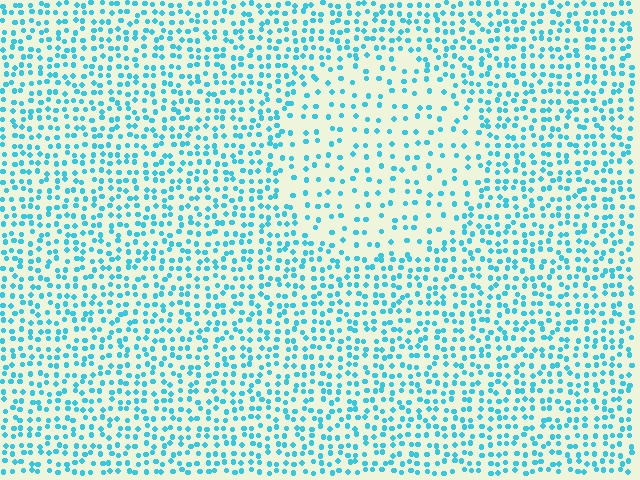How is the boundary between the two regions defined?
The boundary is defined by a change in element density (approximately 2.0x ratio). All elements are the same color, size, and shape.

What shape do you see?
I see a circle.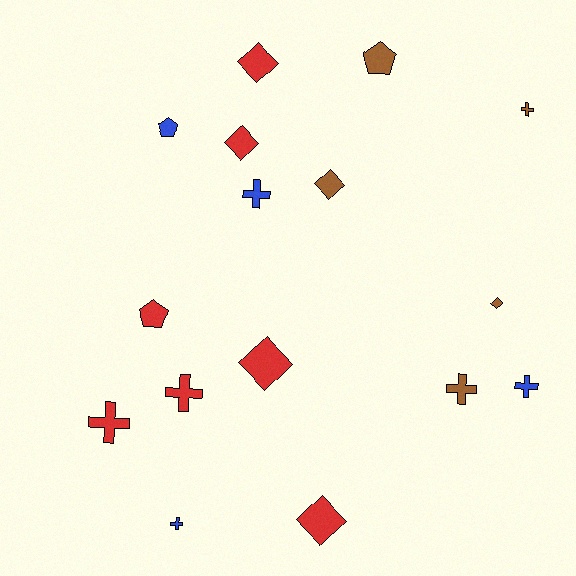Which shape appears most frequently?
Cross, with 7 objects.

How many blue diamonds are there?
There are no blue diamonds.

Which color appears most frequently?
Red, with 7 objects.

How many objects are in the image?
There are 16 objects.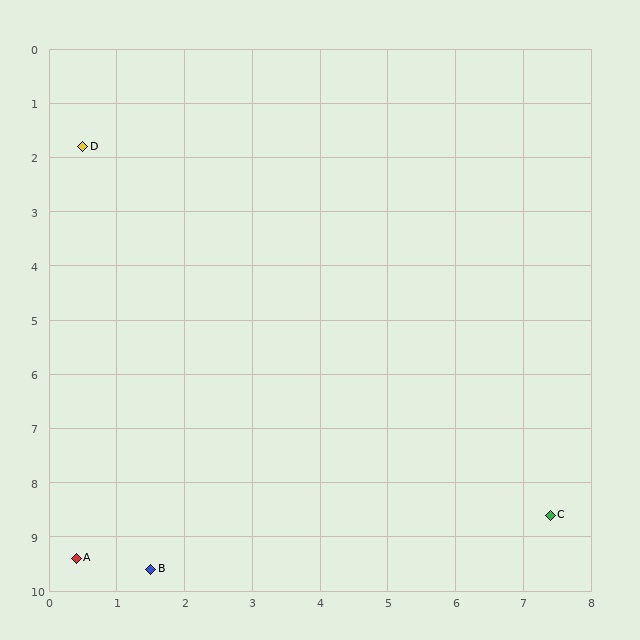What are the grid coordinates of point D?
Point D is at approximately (0.5, 1.8).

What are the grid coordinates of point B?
Point B is at approximately (1.5, 9.6).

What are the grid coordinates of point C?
Point C is at approximately (7.4, 8.6).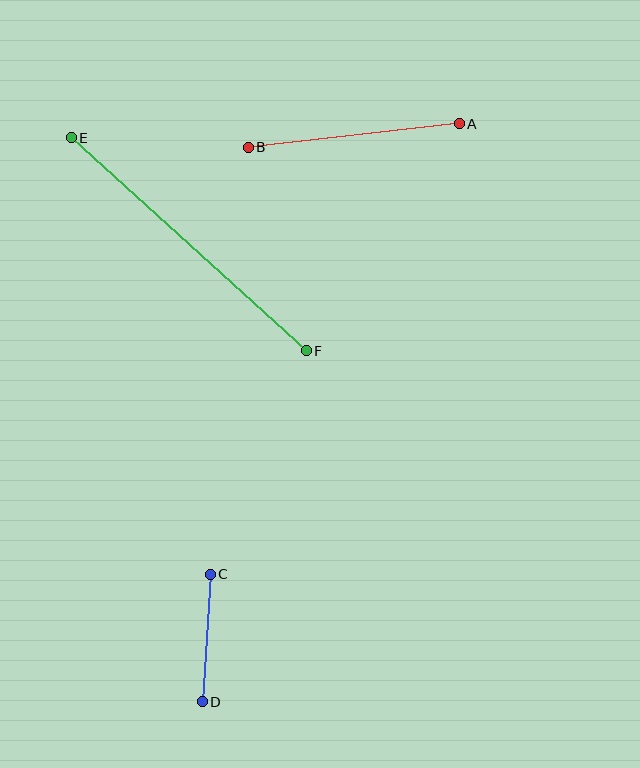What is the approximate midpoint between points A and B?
The midpoint is at approximately (354, 136) pixels.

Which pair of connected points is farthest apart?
Points E and F are farthest apart.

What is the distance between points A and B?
The distance is approximately 212 pixels.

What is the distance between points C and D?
The distance is approximately 128 pixels.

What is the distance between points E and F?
The distance is approximately 317 pixels.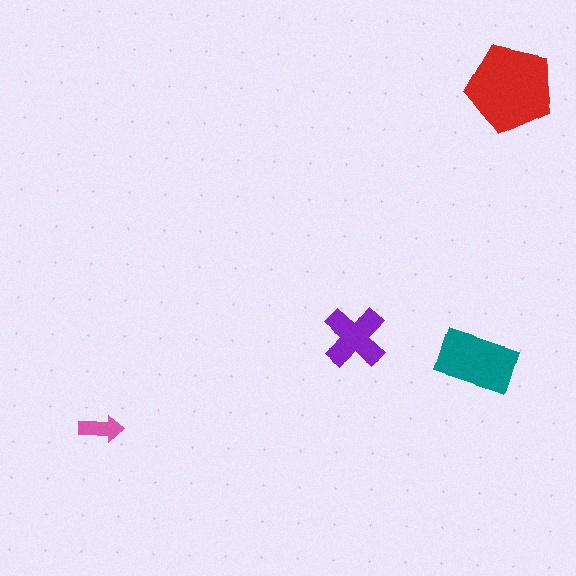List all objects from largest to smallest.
The red pentagon, the teal rectangle, the purple cross, the pink arrow.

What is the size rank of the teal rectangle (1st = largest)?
2nd.